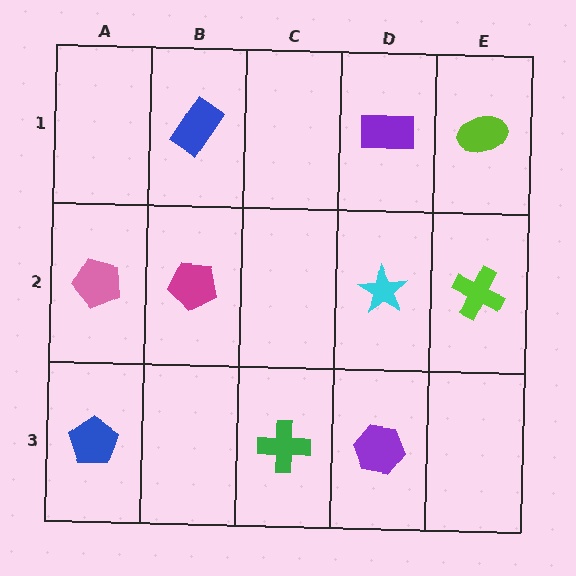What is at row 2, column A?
A pink pentagon.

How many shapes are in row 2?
4 shapes.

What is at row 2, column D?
A cyan star.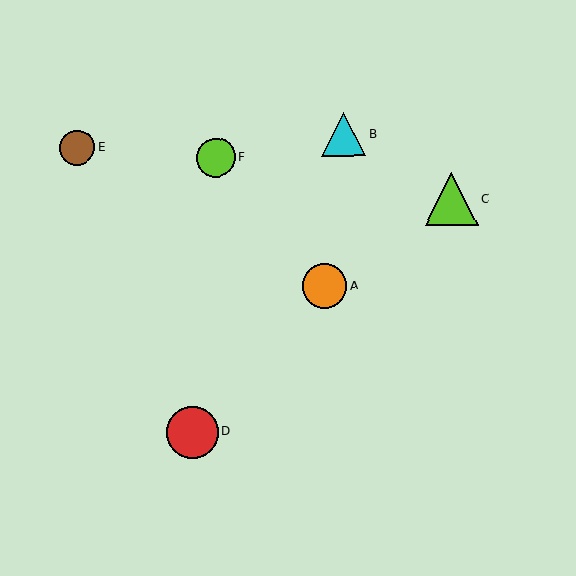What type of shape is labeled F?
Shape F is a lime circle.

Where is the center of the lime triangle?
The center of the lime triangle is at (451, 199).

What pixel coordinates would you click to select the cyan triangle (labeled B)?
Click at (344, 134) to select the cyan triangle B.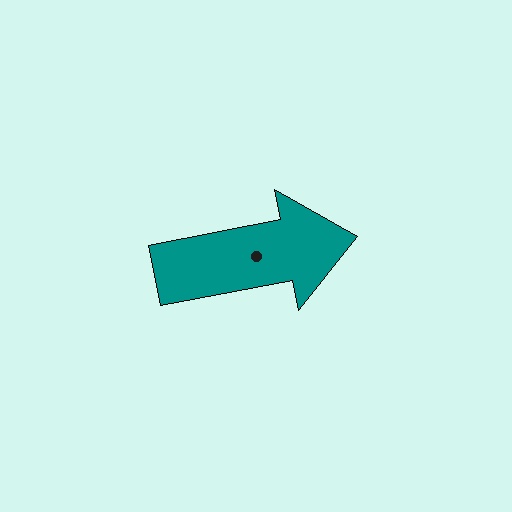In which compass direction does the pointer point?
East.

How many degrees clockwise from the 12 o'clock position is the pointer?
Approximately 79 degrees.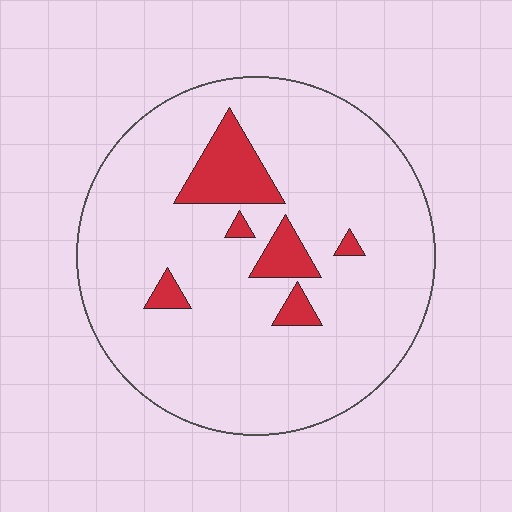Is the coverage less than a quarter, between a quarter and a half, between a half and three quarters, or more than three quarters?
Less than a quarter.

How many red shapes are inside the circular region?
6.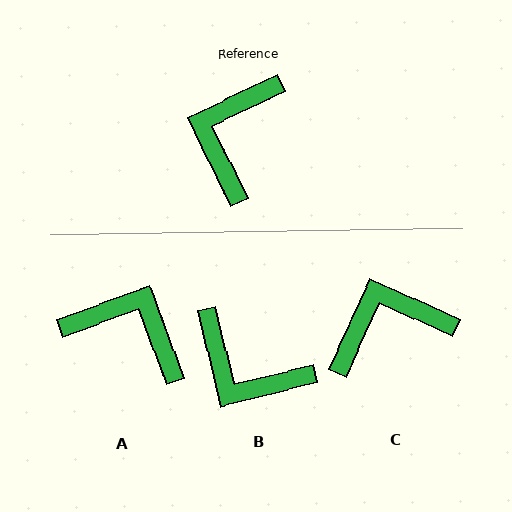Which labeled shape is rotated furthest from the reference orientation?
A, about 96 degrees away.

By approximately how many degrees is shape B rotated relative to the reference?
Approximately 78 degrees counter-clockwise.